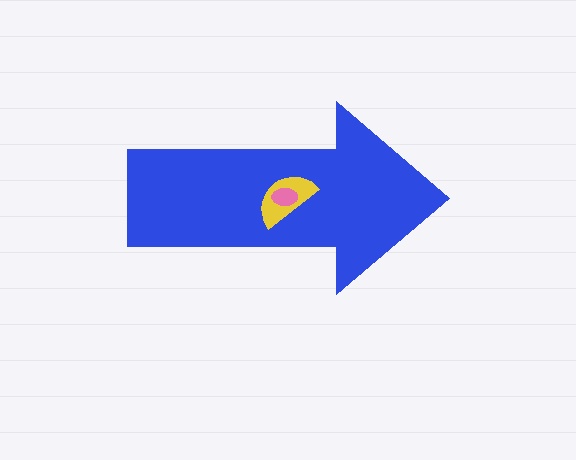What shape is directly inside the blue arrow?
The yellow semicircle.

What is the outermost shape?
The blue arrow.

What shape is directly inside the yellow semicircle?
The pink ellipse.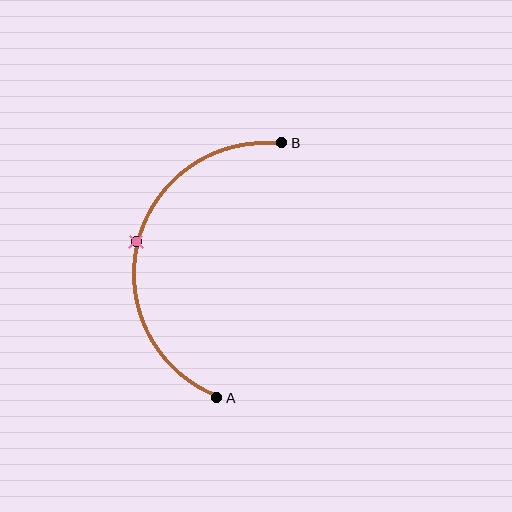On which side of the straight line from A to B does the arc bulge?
The arc bulges to the left of the straight line connecting A and B.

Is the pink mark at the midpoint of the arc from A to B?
Yes. The pink mark lies on the arc at equal arc-length from both A and B — it is the arc midpoint.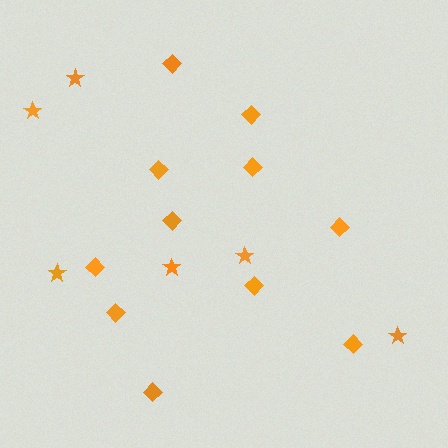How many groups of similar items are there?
There are 2 groups: one group of stars (6) and one group of diamonds (11).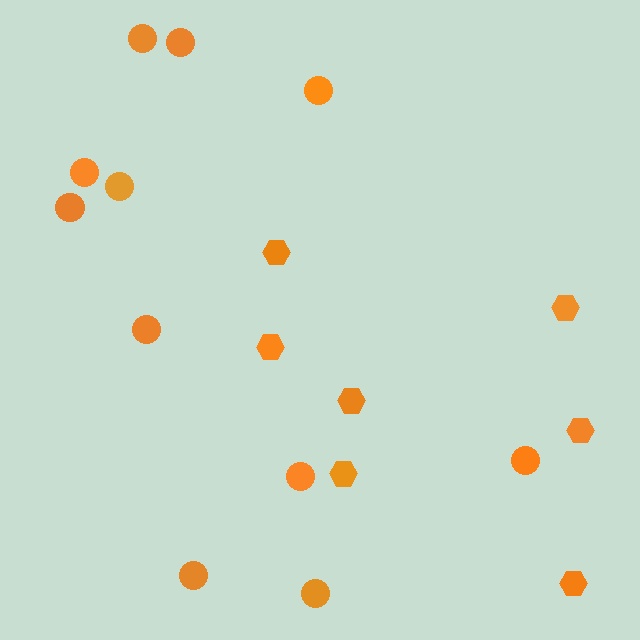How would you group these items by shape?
There are 2 groups: one group of hexagons (7) and one group of circles (11).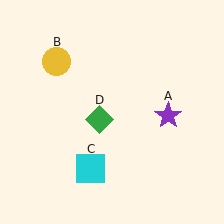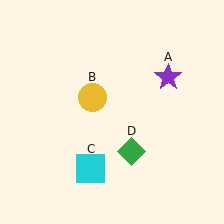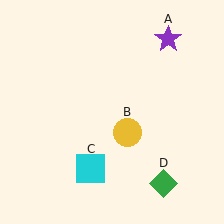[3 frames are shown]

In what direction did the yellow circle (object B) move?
The yellow circle (object B) moved down and to the right.